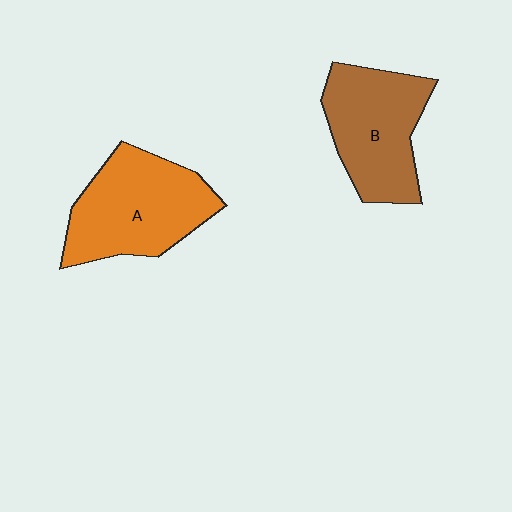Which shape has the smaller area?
Shape B (brown).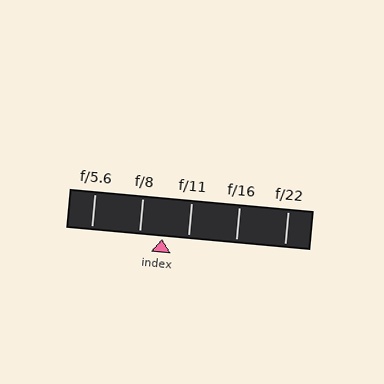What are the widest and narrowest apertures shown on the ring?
The widest aperture shown is f/5.6 and the narrowest is f/22.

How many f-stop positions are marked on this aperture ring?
There are 5 f-stop positions marked.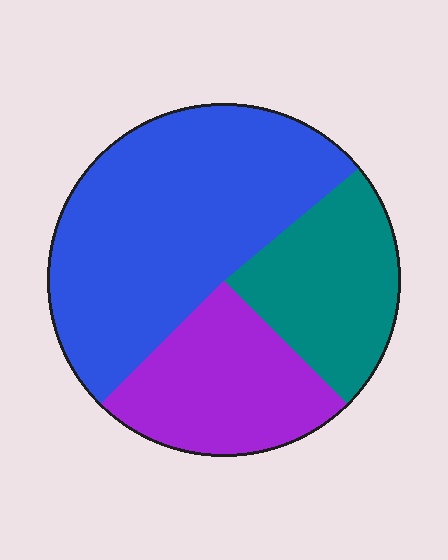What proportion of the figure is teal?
Teal covers around 25% of the figure.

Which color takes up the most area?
Blue, at roughly 50%.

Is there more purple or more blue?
Blue.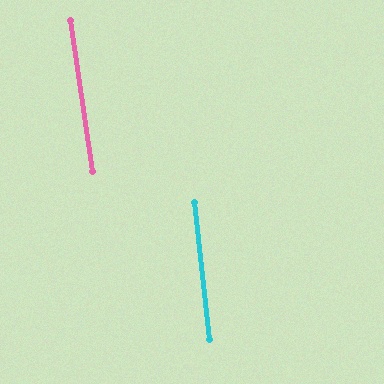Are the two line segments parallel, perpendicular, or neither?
Parallel — their directions differ by only 1.8°.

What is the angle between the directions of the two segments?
Approximately 2 degrees.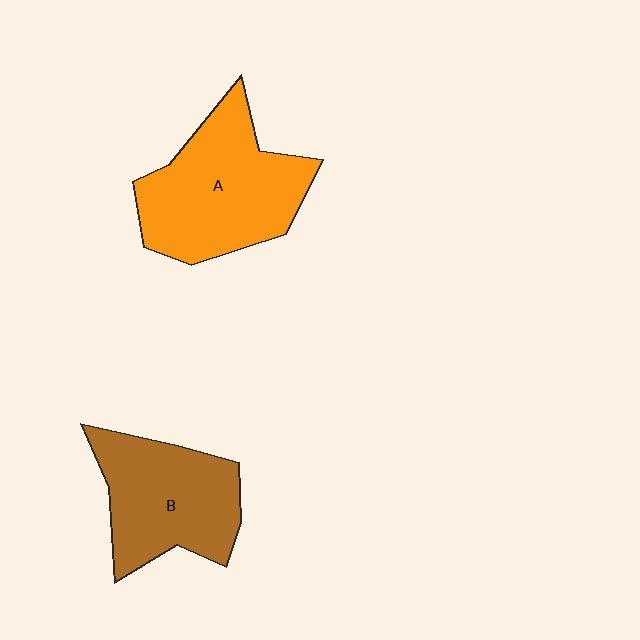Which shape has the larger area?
Shape A (orange).